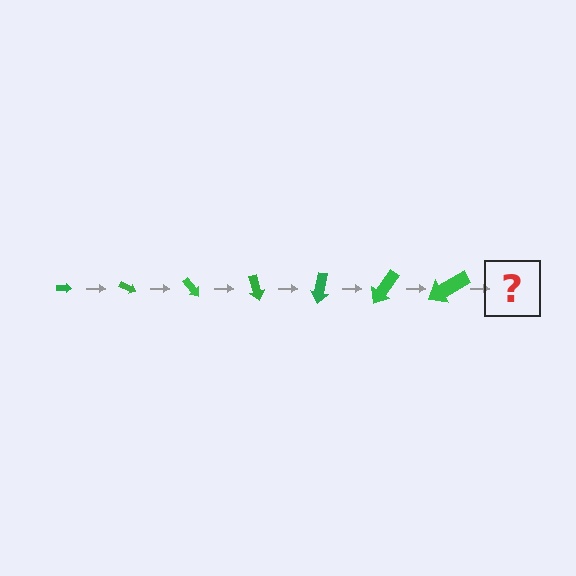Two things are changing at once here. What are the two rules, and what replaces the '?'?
The two rules are that the arrow grows larger each step and it rotates 25 degrees each step. The '?' should be an arrow, larger than the previous one and rotated 175 degrees from the start.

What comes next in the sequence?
The next element should be an arrow, larger than the previous one and rotated 175 degrees from the start.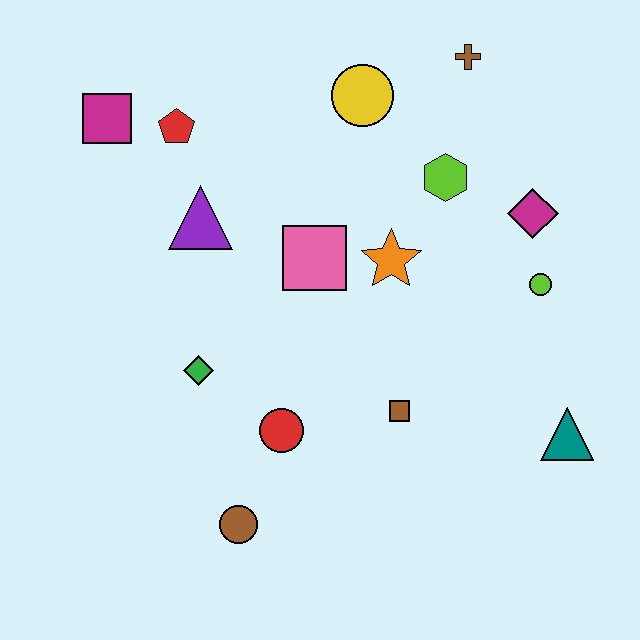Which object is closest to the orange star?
The pink square is closest to the orange star.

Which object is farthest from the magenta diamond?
The magenta square is farthest from the magenta diamond.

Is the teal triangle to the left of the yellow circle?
No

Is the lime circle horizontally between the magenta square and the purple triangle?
No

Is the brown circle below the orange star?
Yes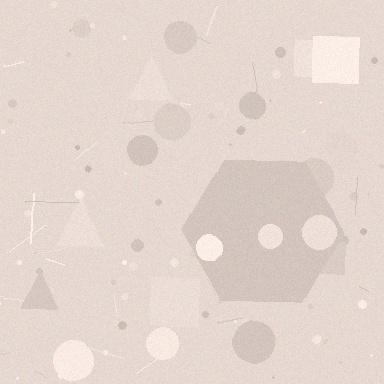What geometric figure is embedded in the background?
A hexagon is embedded in the background.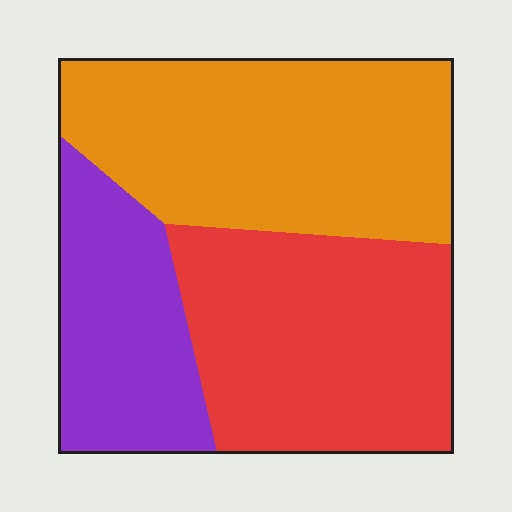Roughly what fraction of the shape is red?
Red covers 37% of the shape.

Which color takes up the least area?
Purple, at roughly 25%.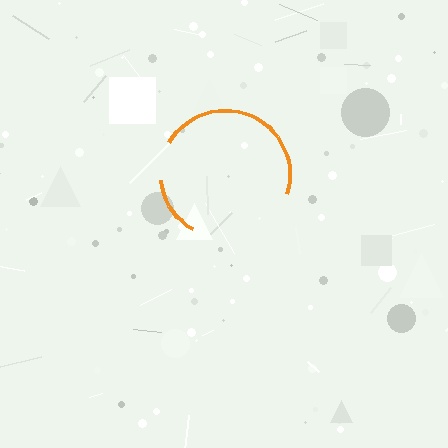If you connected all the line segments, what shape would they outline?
They would outline a circle.